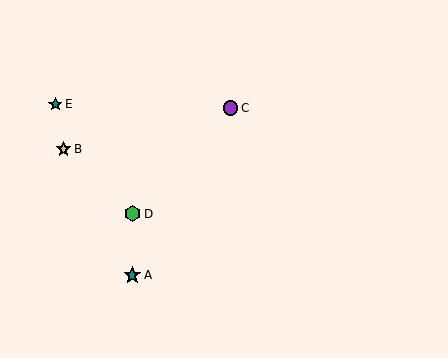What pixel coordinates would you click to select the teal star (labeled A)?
Click at (132, 275) to select the teal star A.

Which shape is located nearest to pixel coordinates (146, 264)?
The teal star (labeled A) at (132, 275) is nearest to that location.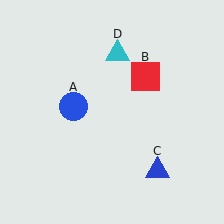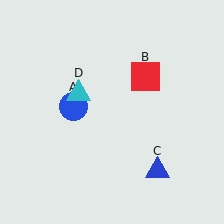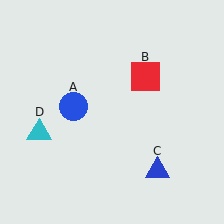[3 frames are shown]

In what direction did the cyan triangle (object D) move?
The cyan triangle (object D) moved down and to the left.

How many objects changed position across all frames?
1 object changed position: cyan triangle (object D).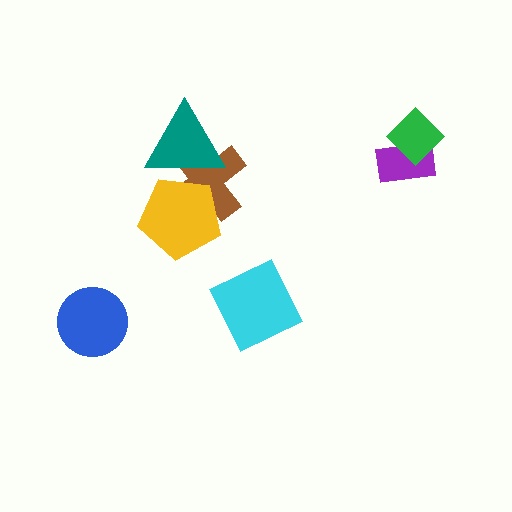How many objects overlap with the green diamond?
1 object overlaps with the green diamond.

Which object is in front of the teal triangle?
The yellow pentagon is in front of the teal triangle.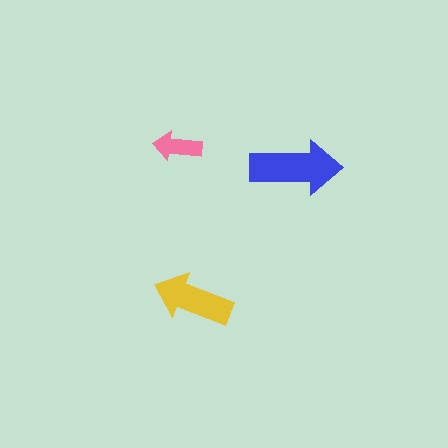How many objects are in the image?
There are 3 objects in the image.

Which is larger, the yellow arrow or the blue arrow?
The blue one.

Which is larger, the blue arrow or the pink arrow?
The blue one.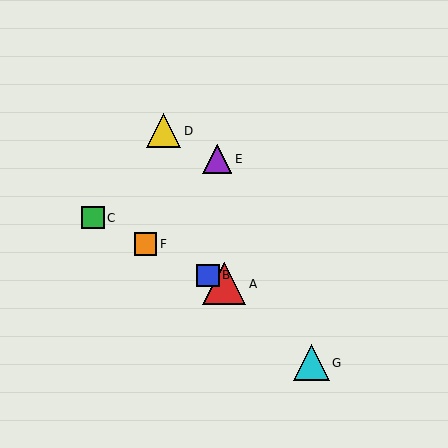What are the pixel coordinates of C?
Object C is at (93, 218).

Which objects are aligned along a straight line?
Objects A, B, C, F are aligned along a straight line.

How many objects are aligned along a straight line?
4 objects (A, B, C, F) are aligned along a straight line.